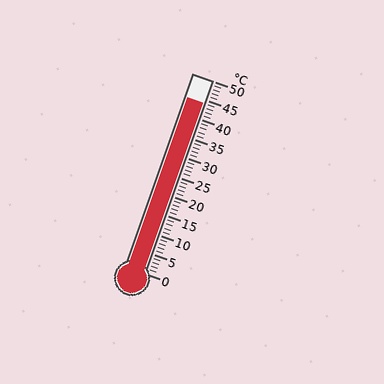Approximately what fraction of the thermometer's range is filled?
The thermometer is filled to approximately 90% of its range.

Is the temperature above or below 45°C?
The temperature is below 45°C.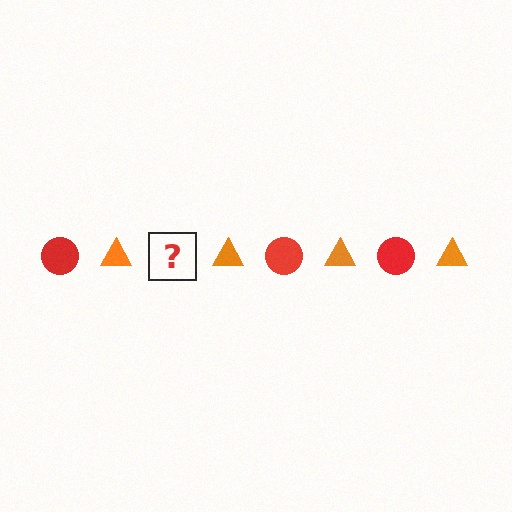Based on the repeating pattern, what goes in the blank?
The blank should be a red circle.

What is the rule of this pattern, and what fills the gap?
The rule is that the pattern alternates between red circle and orange triangle. The gap should be filled with a red circle.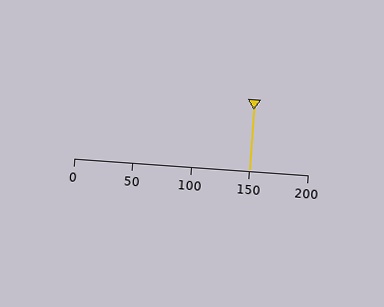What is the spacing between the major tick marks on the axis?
The major ticks are spaced 50 apart.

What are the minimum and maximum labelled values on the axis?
The axis runs from 0 to 200.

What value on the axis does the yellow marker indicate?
The marker indicates approximately 150.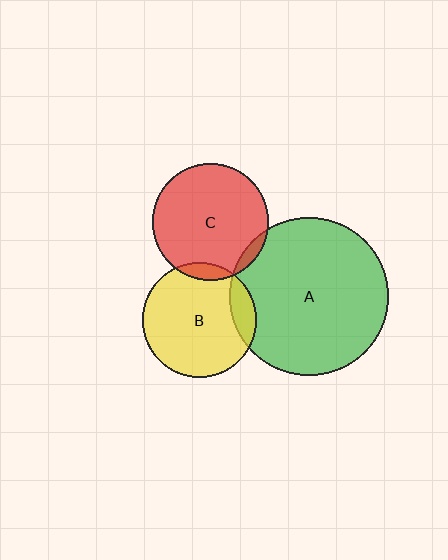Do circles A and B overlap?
Yes.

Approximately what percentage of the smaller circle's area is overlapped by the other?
Approximately 10%.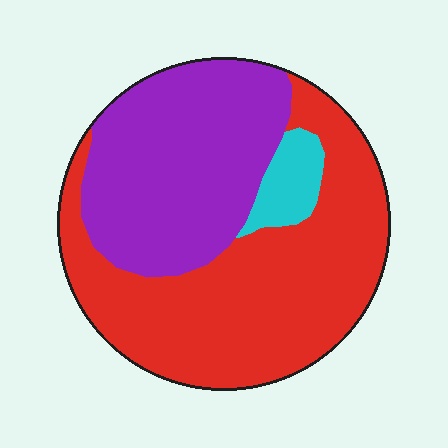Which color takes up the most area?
Red, at roughly 55%.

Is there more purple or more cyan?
Purple.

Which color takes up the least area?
Cyan, at roughly 5%.